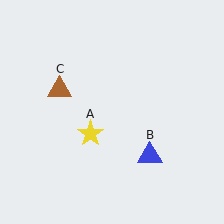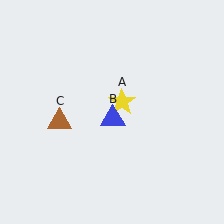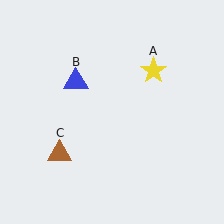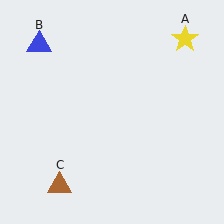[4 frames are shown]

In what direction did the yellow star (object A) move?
The yellow star (object A) moved up and to the right.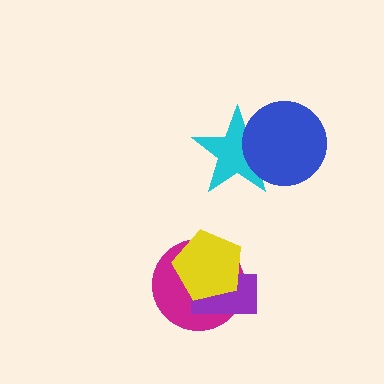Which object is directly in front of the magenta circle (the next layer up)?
The purple rectangle is directly in front of the magenta circle.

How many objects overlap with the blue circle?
1 object overlaps with the blue circle.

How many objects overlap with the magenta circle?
2 objects overlap with the magenta circle.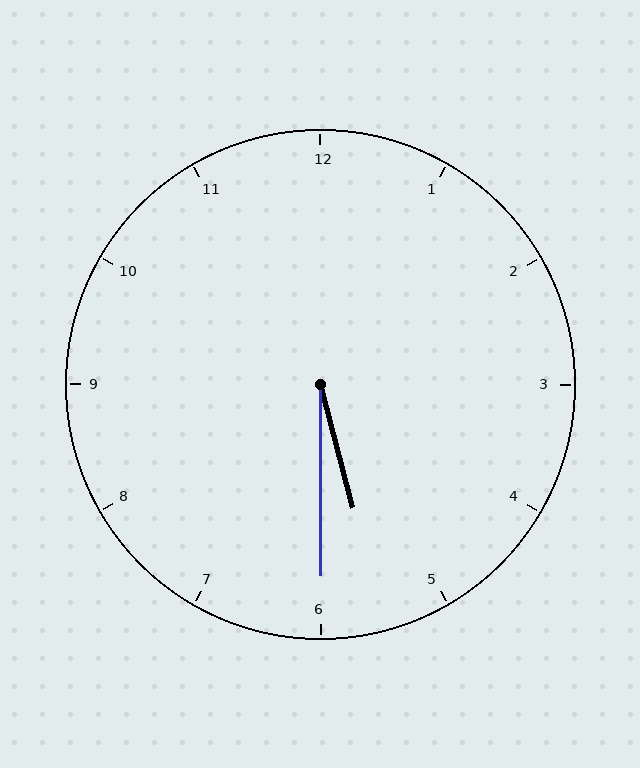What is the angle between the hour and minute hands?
Approximately 15 degrees.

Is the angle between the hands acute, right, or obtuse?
It is acute.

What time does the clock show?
5:30.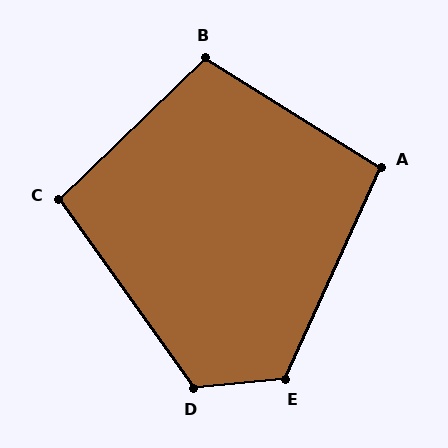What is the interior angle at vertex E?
Approximately 120 degrees (obtuse).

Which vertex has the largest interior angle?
D, at approximately 120 degrees.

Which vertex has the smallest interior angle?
A, at approximately 98 degrees.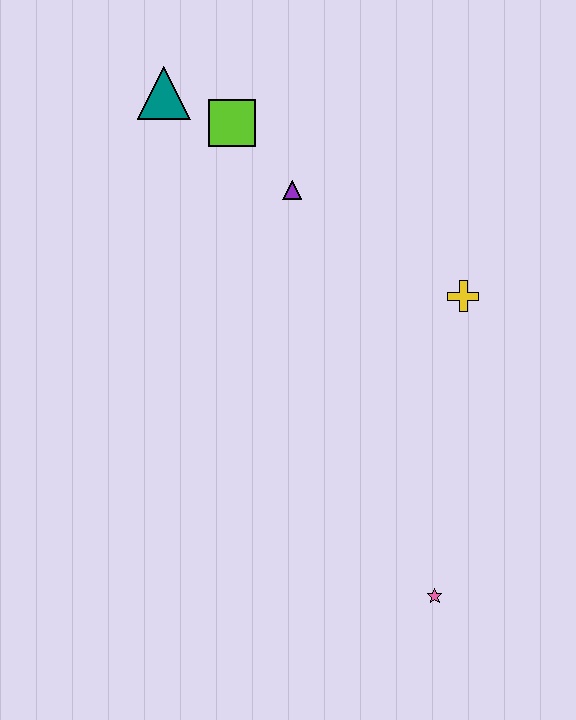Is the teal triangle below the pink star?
No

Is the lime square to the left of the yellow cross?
Yes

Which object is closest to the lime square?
The teal triangle is closest to the lime square.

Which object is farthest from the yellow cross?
The teal triangle is farthest from the yellow cross.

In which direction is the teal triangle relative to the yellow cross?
The teal triangle is to the left of the yellow cross.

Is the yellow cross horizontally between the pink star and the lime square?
No